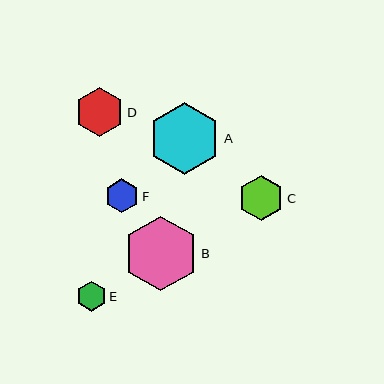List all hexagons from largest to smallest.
From largest to smallest: B, A, D, C, F, E.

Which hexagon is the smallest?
Hexagon E is the smallest with a size of approximately 30 pixels.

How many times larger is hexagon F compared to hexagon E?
Hexagon F is approximately 1.1 times the size of hexagon E.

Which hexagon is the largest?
Hexagon B is the largest with a size of approximately 74 pixels.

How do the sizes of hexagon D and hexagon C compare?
Hexagon D and hexagon C are approximately the same size.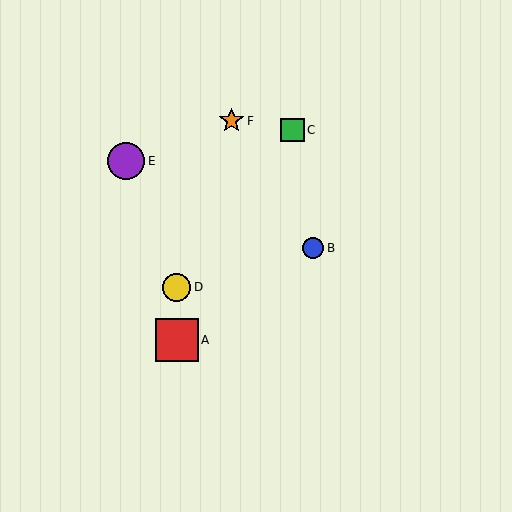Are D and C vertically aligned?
No, D is at x≈177 and C is at x≈293.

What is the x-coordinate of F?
Object F is at x≈232.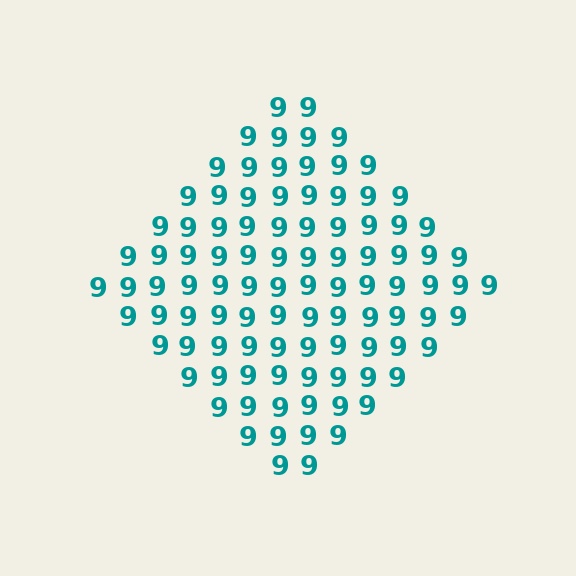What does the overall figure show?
The overall figure shows a diamond.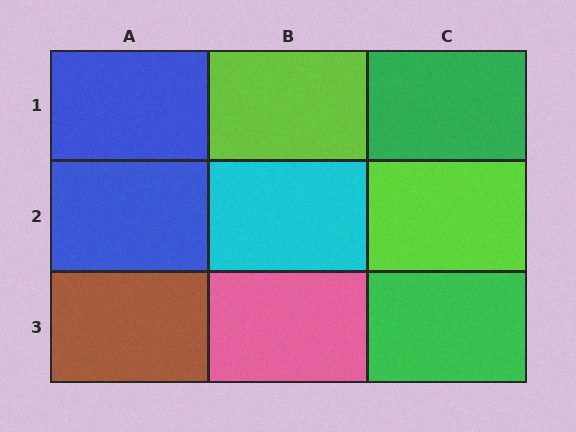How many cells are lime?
2 cells are lime.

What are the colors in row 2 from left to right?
Blue, cyan, lime.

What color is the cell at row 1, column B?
Lime.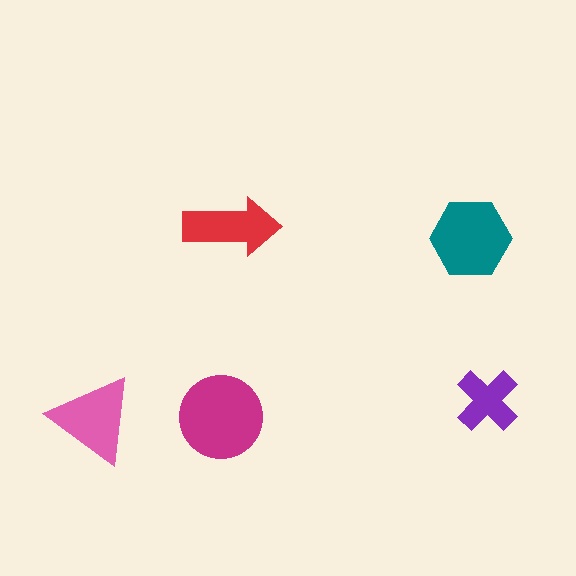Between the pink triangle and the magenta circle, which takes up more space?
The magenta circle.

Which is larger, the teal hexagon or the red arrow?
The teal hexagon.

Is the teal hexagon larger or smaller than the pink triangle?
Larger.